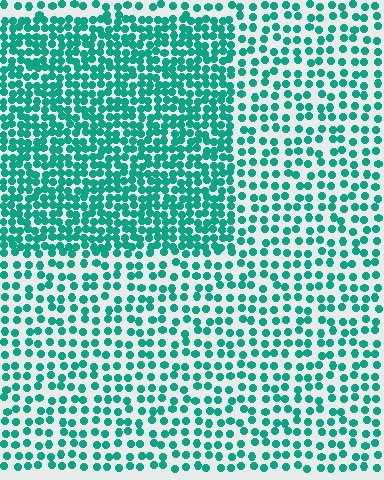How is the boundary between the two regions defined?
The boundary is defined by a change in element density (approximately 1.9x ratio). All elements are the same color, size, and shape.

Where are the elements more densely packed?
The elements are more densely packed inside the rectangle boundary.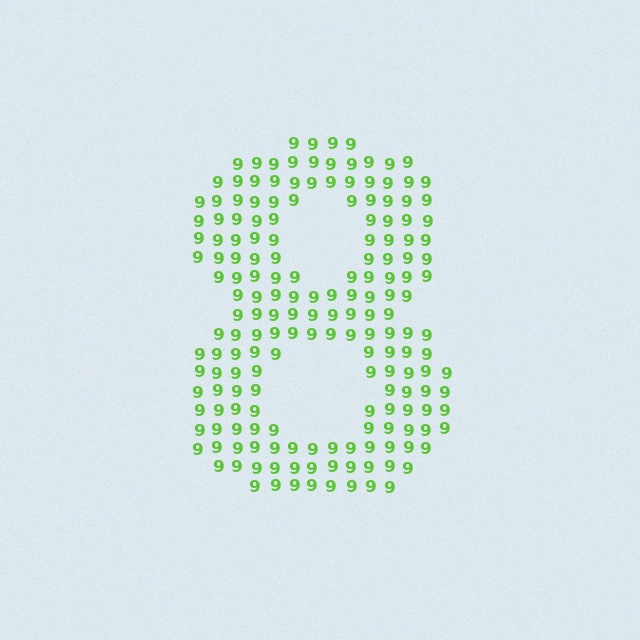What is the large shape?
The large shape is the digit 8.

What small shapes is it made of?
It is made of small digit 9's.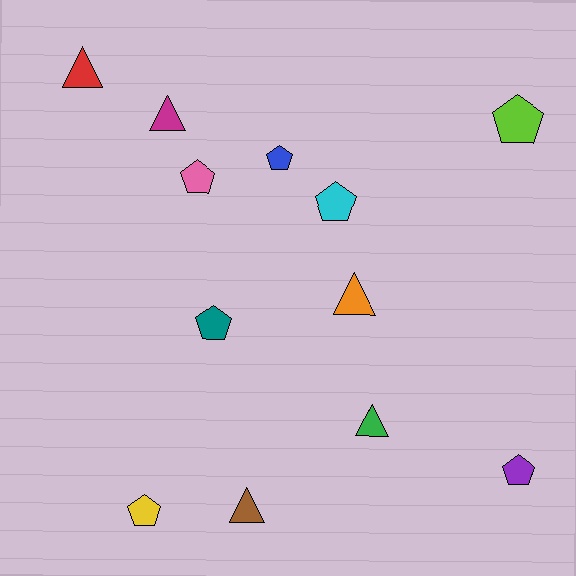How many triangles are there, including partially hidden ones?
There are 5 triangles.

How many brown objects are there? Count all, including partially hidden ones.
There is 1 brown object.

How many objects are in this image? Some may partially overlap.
There are 12 objects.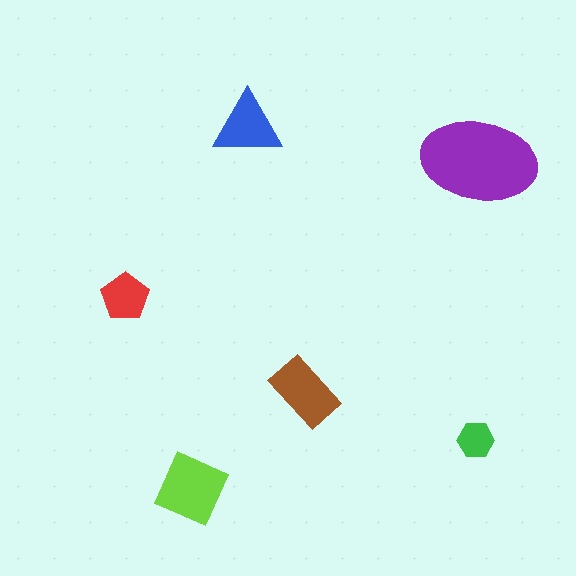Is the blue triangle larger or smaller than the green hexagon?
Larger.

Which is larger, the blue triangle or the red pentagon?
The blue triangle.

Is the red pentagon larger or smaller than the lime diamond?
Smaller.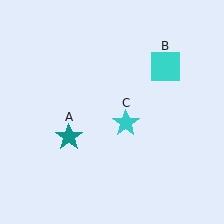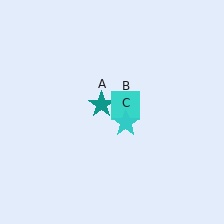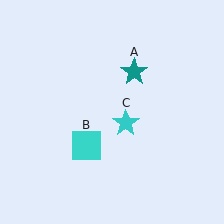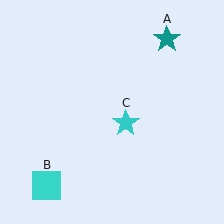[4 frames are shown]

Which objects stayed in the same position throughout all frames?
Cyan star (object C) remained stationary.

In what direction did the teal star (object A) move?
The teal star (object A) moved up and to the right.